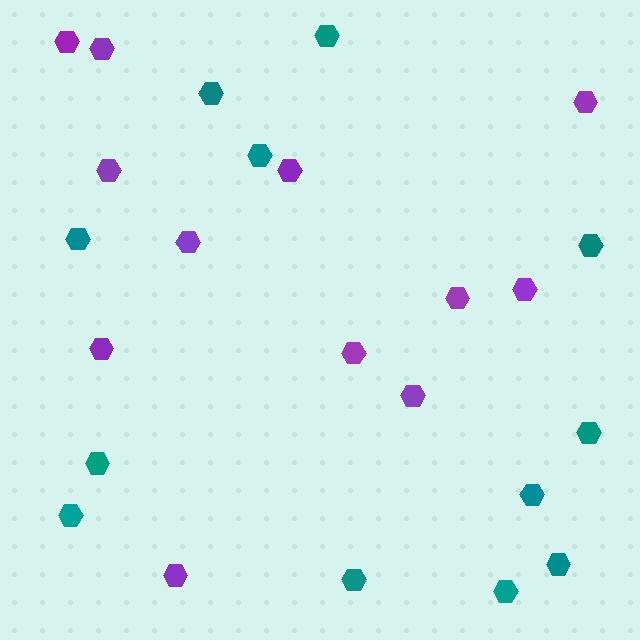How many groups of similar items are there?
There are 2 groups: one group of purple hexagons (12) and one group of teal hexagons (12).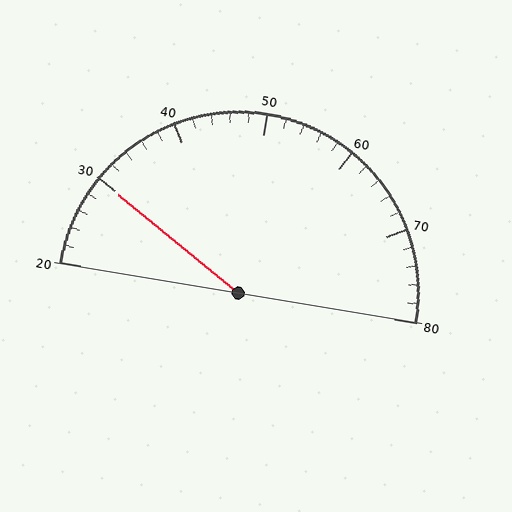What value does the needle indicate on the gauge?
The needle indicates approximately 30.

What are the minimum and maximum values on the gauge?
The gauge ranges from 20 to 80.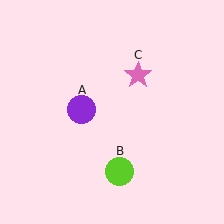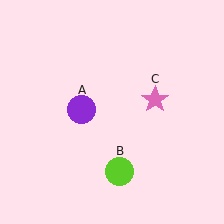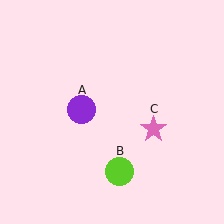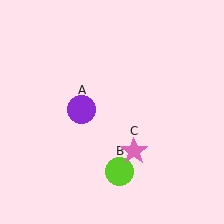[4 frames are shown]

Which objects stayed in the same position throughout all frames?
Purple circle (object A) and lime circle (object B) remained stationary.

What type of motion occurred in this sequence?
The pink star (object C) rotated clockwise around the center of the scene.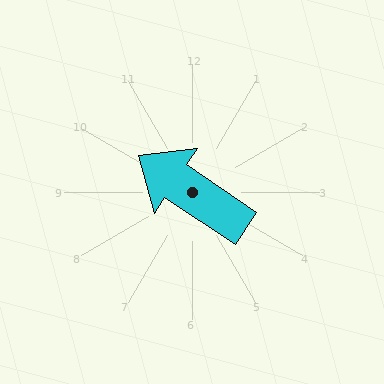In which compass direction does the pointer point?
Northwest.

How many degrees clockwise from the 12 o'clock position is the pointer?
Approximately 304 degrees.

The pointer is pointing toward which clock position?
Roughly 10 o'clock.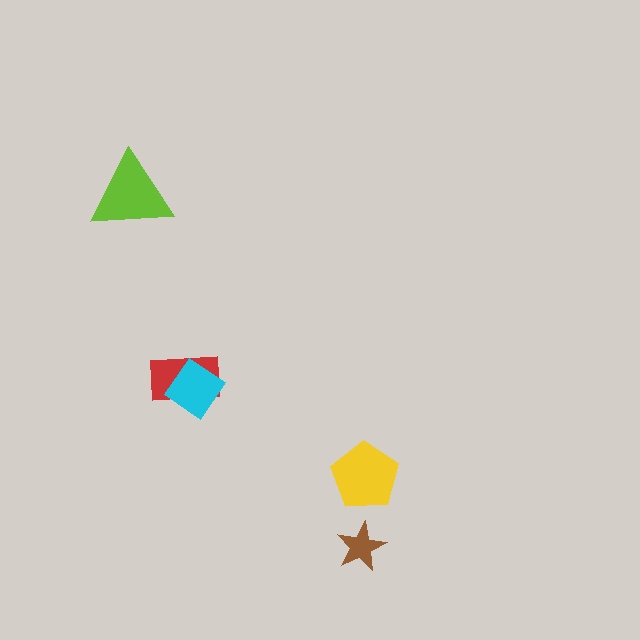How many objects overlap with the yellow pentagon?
0 objects overlap with the yellow pentagon.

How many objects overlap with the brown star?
0 objects overlap with the brown star.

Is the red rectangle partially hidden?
Yes, it is partially covered by another shape.